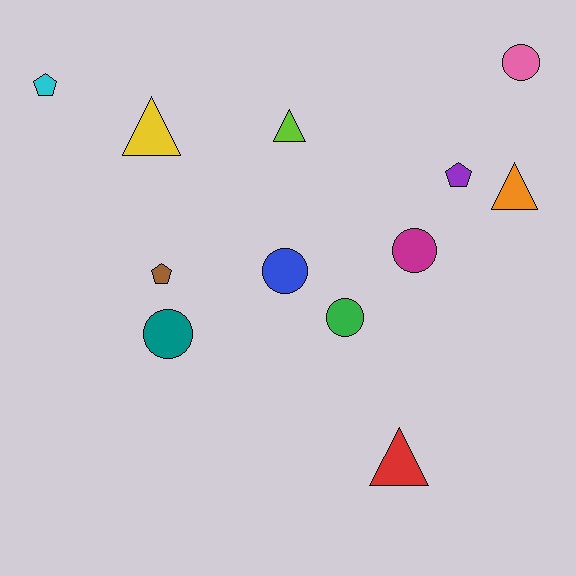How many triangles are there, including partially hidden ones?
There are 4 triangles.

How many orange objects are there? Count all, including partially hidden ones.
There is 1 orange object.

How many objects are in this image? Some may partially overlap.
There are 12 objects.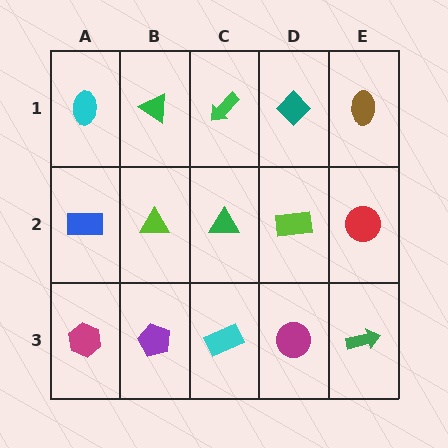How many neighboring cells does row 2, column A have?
3.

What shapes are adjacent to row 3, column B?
A lime triangle (row 2, column B), a magenta hexagon (row 3, column A), a cyan rectangle (row 3, column C).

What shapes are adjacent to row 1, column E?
A red circle (row 2, column E), a teal diamond (row 1, column D).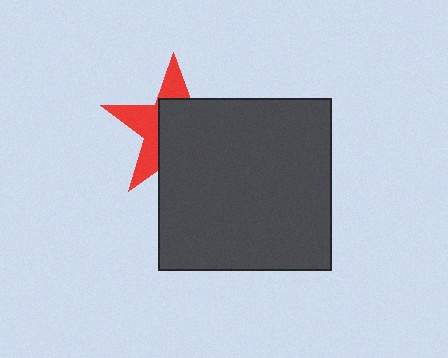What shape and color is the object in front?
The object in front is a dark gray square.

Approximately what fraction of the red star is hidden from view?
Roughly 61% of the red star is hidden behind the dark gray square.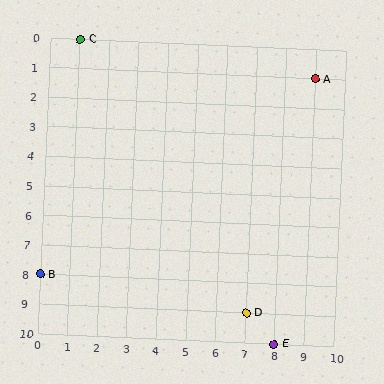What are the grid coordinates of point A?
Point A is at grid coordinates (9, 1).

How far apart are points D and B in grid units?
Points D and B are 7 columns and 1 row apart (about 7.1 grid units diagonally).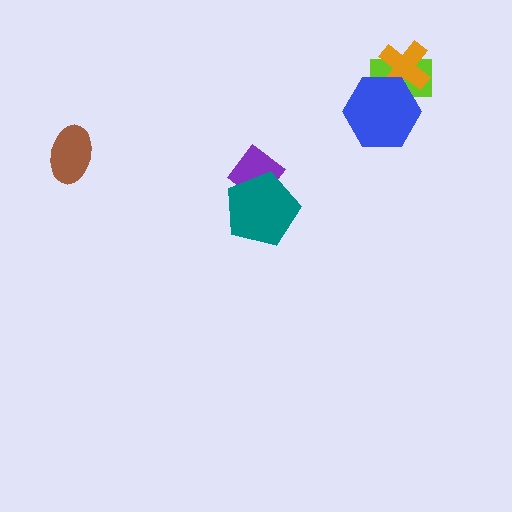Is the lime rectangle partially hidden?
Yes, it is partially covered by another shape.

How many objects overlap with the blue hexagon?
2 objects overlap with the blue hexagon.